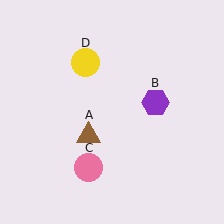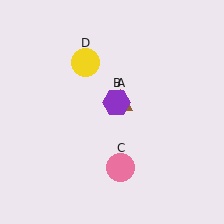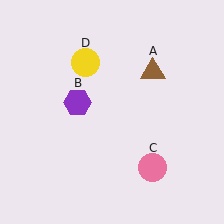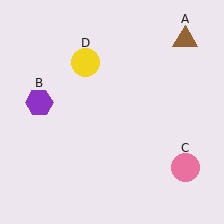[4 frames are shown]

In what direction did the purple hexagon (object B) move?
The purple hexagon (object B) moved left.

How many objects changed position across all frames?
3 objects changed position: brown triangle (object A), purple hexagon (object B), pink circle (object C).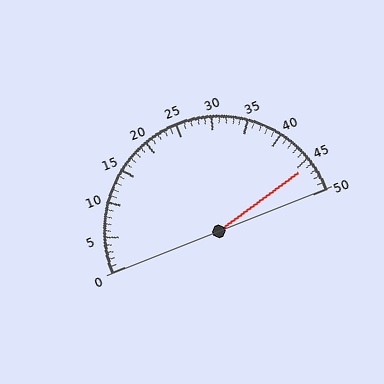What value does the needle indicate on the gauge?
The needle indicates approximately 46.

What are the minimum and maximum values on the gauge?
The gauge ranges from 0 to 50.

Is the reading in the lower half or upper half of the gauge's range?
The reading is in the upper half of the range (0 to 50).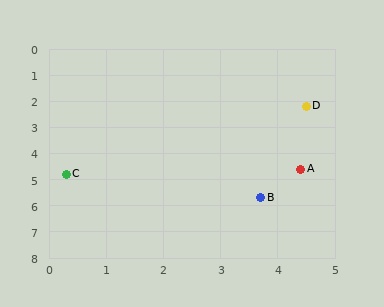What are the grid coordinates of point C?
Point C is at approximately (0.3, 4.8).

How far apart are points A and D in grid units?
Points A and D are about 2.4 grid units apart.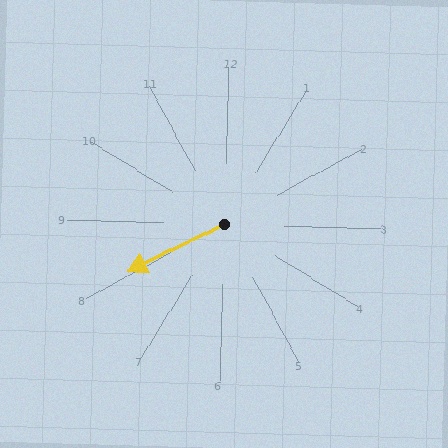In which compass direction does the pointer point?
Southwest.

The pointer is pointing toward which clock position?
Roughly 8 o'clock.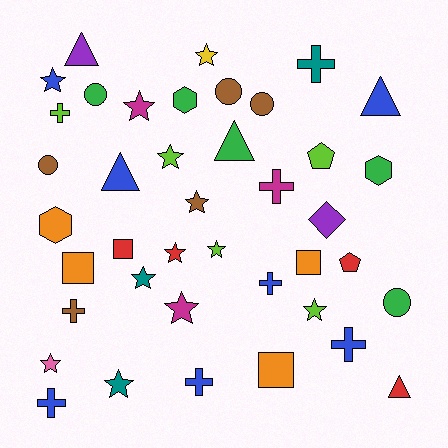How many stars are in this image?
There are 12 stars.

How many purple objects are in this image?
There are 2 purple objects.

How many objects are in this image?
There are 40 objects.